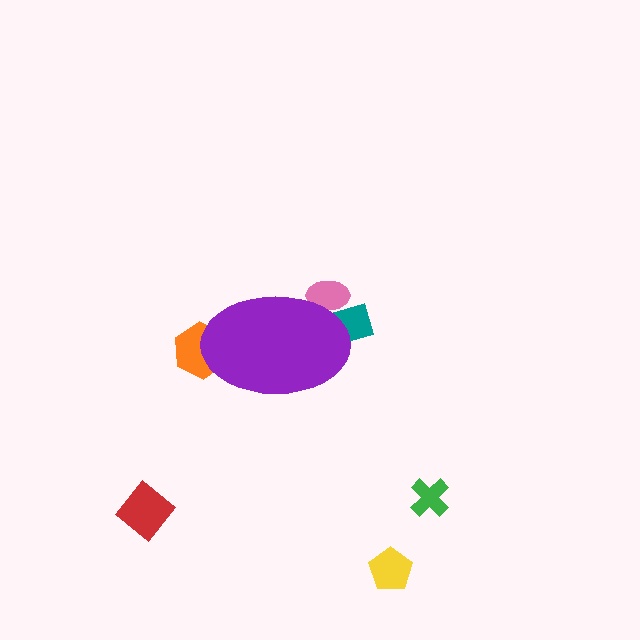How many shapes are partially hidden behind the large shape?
3 shapes are partially hidden.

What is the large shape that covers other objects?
A purple ellipse.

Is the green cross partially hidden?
No, the green cross is fully visible.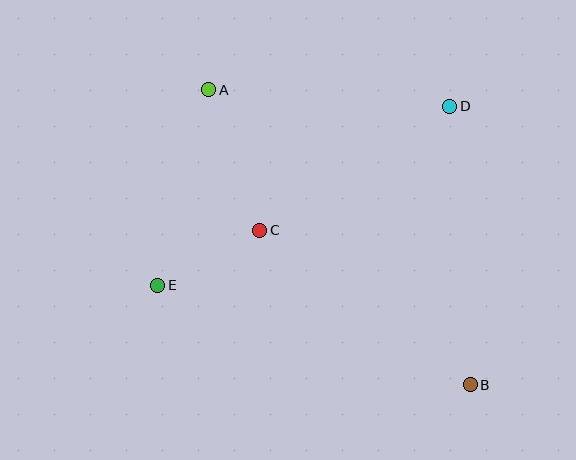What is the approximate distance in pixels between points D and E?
The distance between D and E is approximately 342 pixels.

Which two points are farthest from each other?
Points A and B are farthest from each other.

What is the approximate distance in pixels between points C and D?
The distance between C and D is approximately 227 pixels.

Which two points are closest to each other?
Points C and E are closest to each other.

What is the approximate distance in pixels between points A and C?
The distance between A and C is approximately 149 pixels.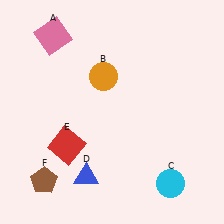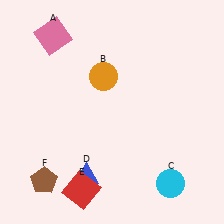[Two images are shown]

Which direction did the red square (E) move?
The red square (E) moved down.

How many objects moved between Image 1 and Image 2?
1 object moved between the two images.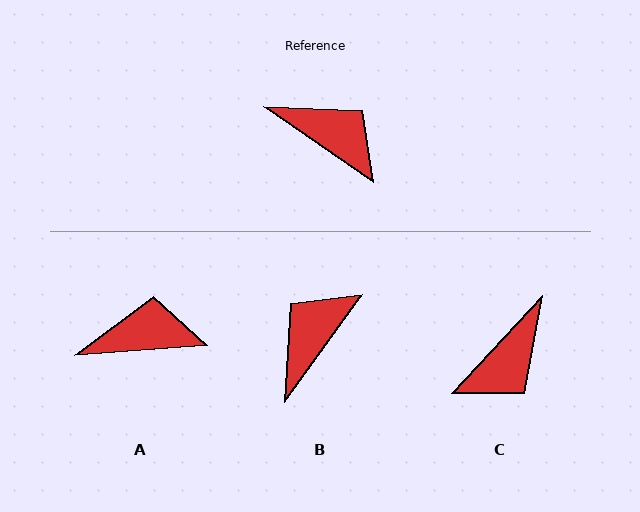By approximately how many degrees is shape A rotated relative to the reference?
Approximately 39 degrees counter-clockwise.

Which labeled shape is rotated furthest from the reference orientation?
C, about 98 degrees away.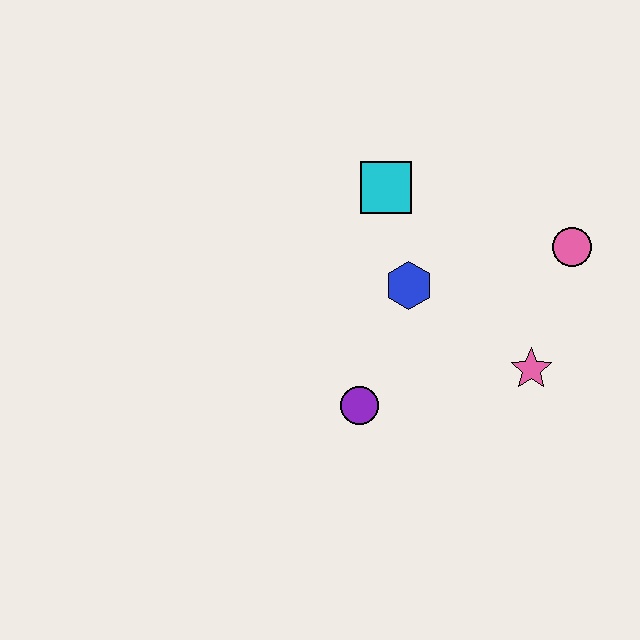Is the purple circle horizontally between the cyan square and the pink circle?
No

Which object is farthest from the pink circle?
The purple circle is farthest from the pink circle.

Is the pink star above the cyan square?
No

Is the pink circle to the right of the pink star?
Yes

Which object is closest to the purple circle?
The blue hexagon is closest to the purple circle.